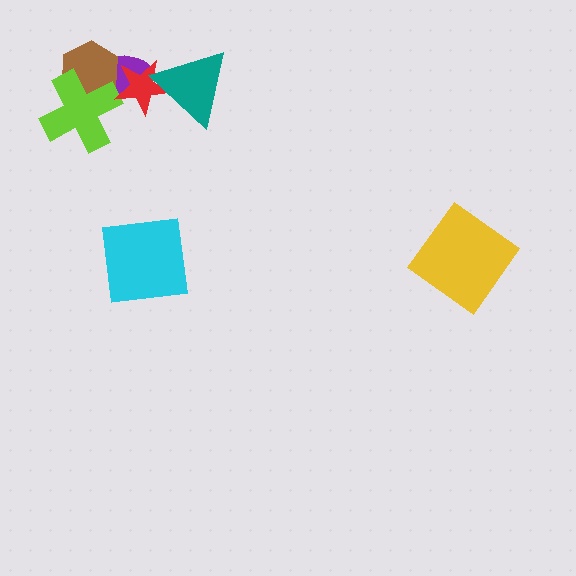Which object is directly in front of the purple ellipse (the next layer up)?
The brown hexagon is directly in front of the purple ellipse.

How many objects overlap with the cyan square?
0 objects overlap with the cyan square.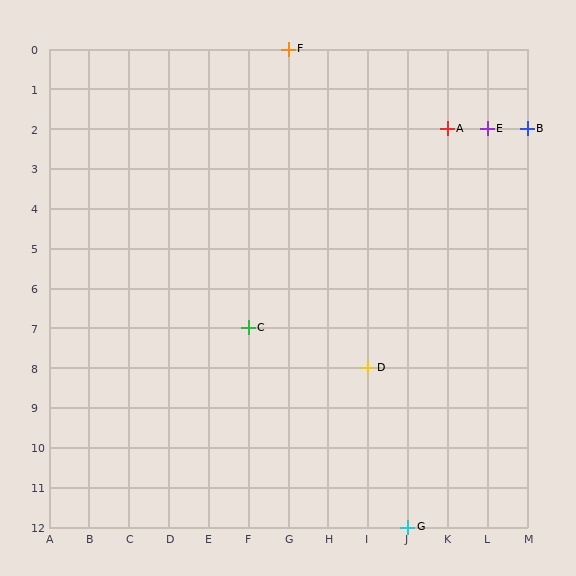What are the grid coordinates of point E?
Point E is at grid coordinates (L, 2).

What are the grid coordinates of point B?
Point B is at grid coordinates (M, 2).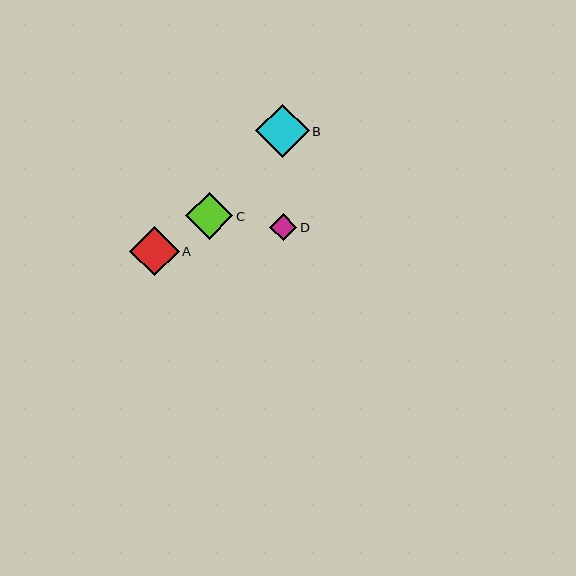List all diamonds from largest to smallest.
From largest to smallest: B, A, C, D.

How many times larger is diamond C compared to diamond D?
Diamond C is approximately 1.7 times the size of diamond D.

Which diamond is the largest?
Diamond B is the largest with a size of approximately 53 pixels.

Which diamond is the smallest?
Diamond D is the smallest with a size of approximately 27 pixels.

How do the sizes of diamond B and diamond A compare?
Diamond B and diamond A are approximately the same size.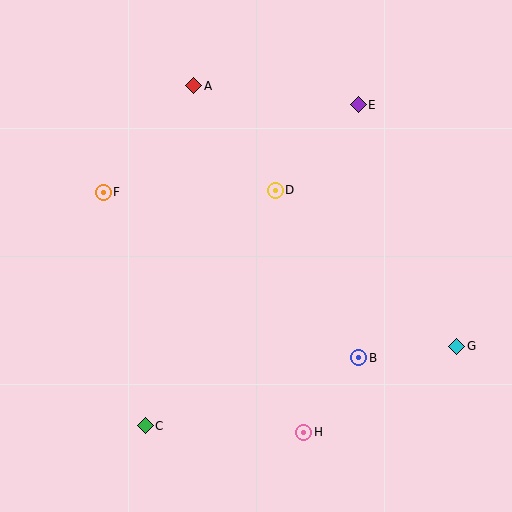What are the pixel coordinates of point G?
Point G is at (457, 346).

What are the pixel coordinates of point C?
Point C is at (145, 426).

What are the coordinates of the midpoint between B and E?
The midpoint between B and E is at (358, 231).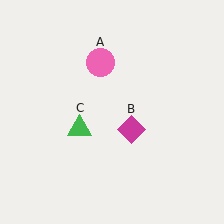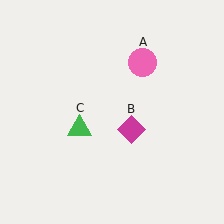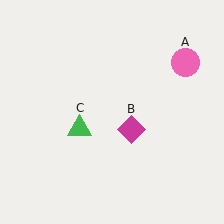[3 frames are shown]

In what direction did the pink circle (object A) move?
The pink circle (object A) moved right.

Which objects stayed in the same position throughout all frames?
Magenta diamond (object B) and green triangle (object C) remained stationary.